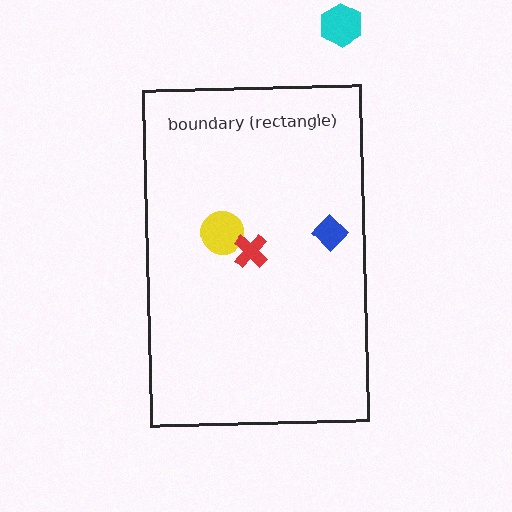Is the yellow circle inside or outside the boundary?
Inside.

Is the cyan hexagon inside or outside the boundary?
Outside.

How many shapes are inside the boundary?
3 inside, 1 outside.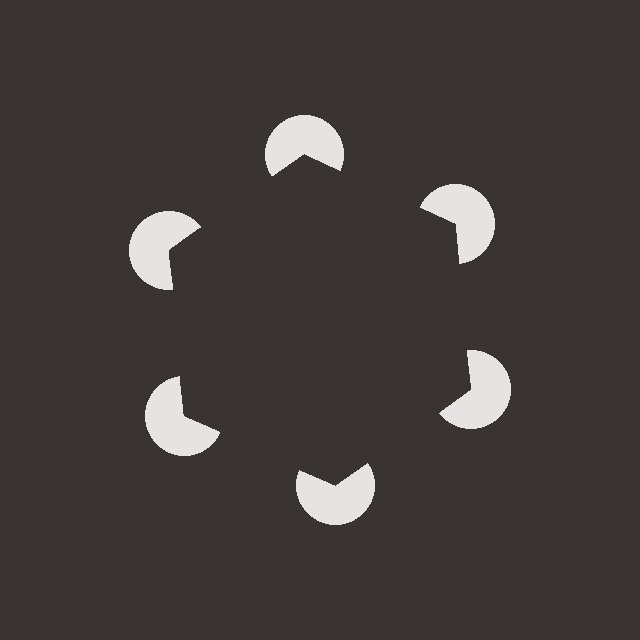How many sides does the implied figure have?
6 sides.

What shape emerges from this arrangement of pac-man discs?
An illusory hexagon — its edges are inferred from the aligned wedge cuts in the pac-man discs, not physically drawn.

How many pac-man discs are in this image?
There are 6 — one at each vertex of the illusory hexagon.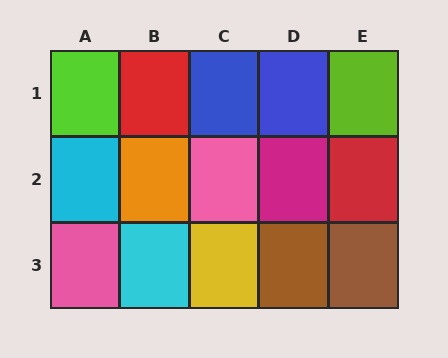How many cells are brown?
2 cells are brown.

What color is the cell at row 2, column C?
Pink.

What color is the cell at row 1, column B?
Red.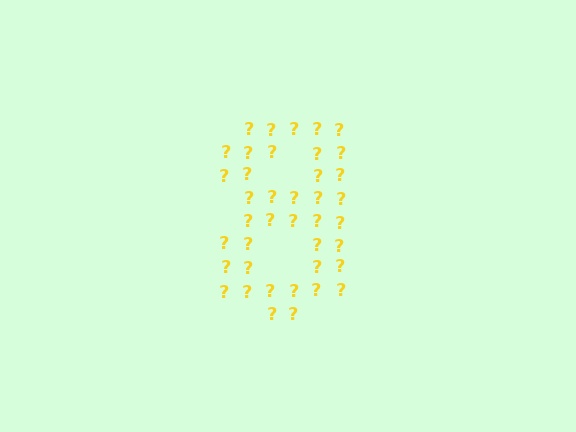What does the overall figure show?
The overall figure shows the digit 8.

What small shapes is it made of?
It is made of small question marks.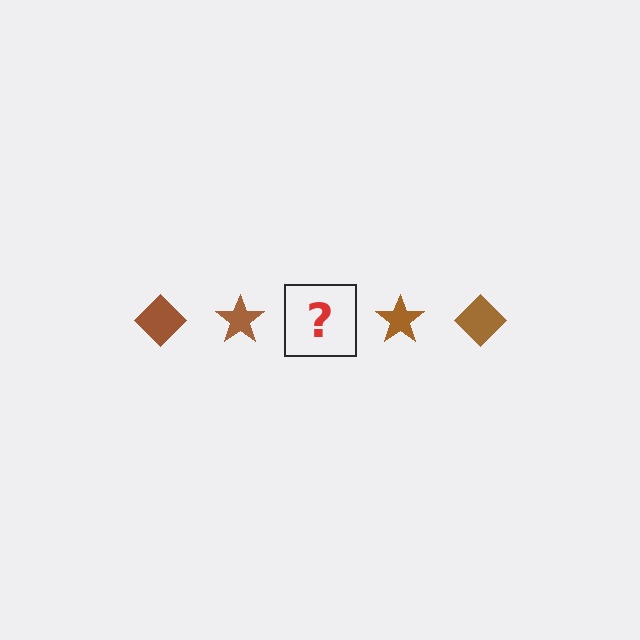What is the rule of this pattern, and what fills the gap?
The rule is that the pattern cycles through diamond, star shapes in brown. The gap should be filled with a brown diamond.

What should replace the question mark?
The question mark should be replaced with a brown diamond.